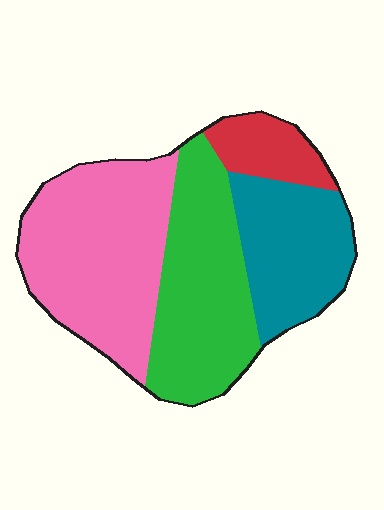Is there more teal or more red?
Teal.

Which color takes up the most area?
Pink, at roughly 35%.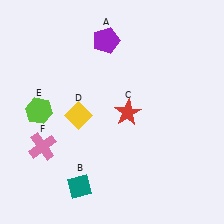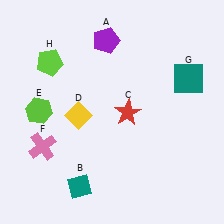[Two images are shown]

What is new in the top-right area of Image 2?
A teal square (G) was added in the top-right area of Image 2.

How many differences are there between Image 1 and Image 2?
There are 2 differences between the two images.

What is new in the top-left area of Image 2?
A lime pentagon (H) was added in the top-left area of Image 2.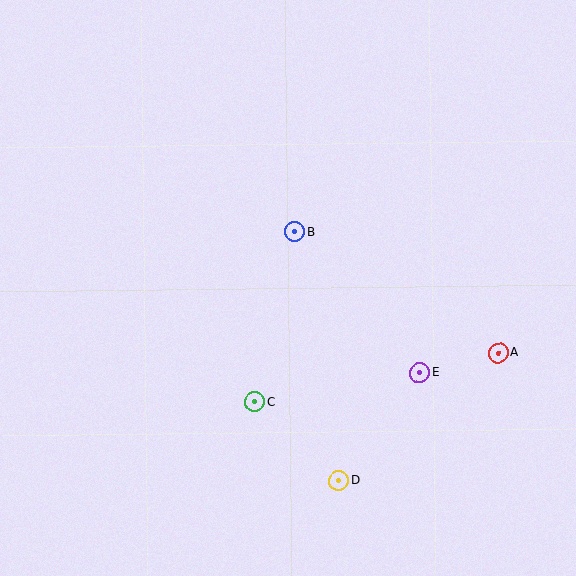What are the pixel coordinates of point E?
Point E is at (420, 372).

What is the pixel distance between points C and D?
The distance between C and D is 115 pixels.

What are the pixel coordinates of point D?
Point D is at (339, 481).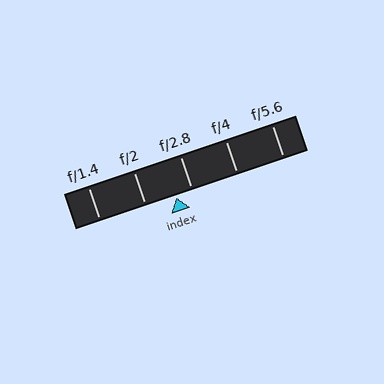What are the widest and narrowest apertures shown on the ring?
The widest aperture shown is f/1.4 and the narrowest is f/5.6.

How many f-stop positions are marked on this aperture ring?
There are 5 f-stop positions marked.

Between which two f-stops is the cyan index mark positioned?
The index mark is between f/2 and f/2.8.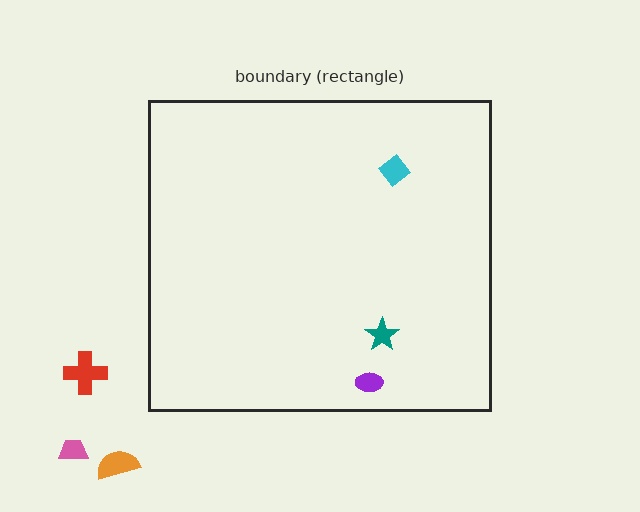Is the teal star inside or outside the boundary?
Inside.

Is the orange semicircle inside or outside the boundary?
Outside.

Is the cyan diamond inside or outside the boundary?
Inside.